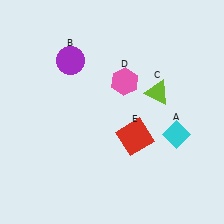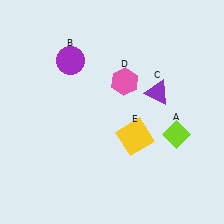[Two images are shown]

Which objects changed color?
A changed from cyan to lime. C changed from lime to purple. E changed from red to yellow.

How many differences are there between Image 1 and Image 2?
There are 3 differences between the two images.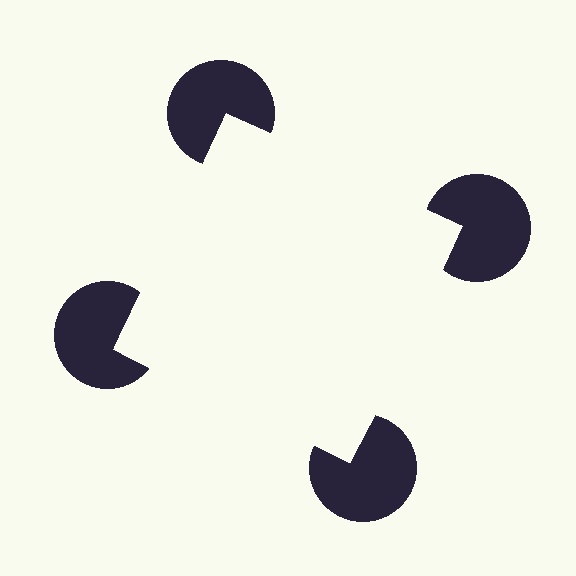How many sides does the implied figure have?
4 sides.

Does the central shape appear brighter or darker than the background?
It typically appears slightly brighter than the background, even though no actual brightness change is drawn.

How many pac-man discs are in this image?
There are 4 — one at each vertex of the illusory square.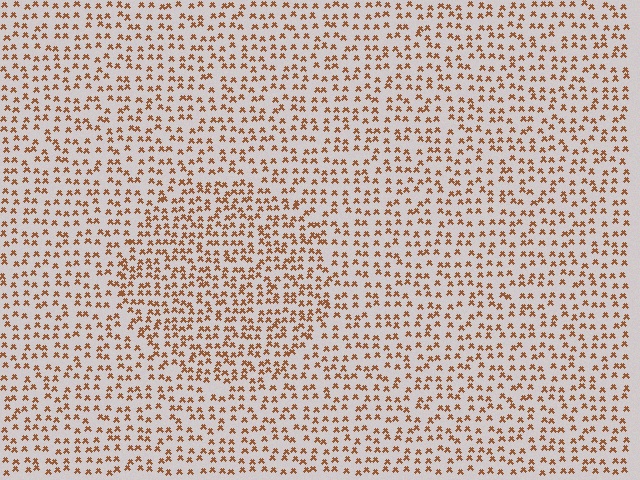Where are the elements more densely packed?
The elements are more densely packed inside the circle boundary.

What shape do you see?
I see a circle.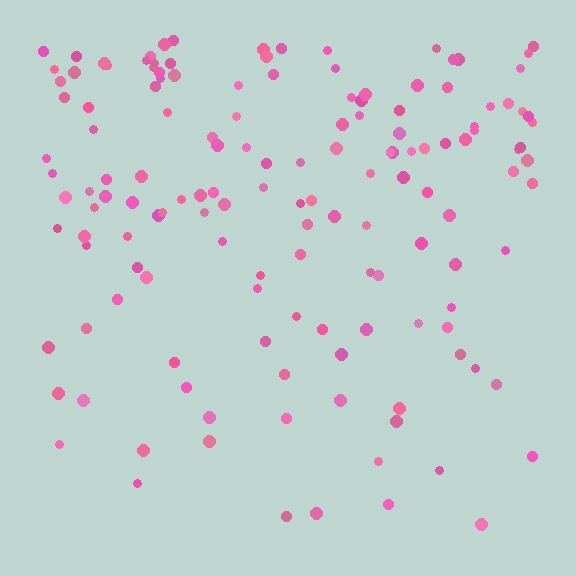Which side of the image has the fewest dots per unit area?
The bottom.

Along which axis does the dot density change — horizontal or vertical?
Vertical.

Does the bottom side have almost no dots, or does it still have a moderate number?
Still a moderate number, just noticeably fewer than the top.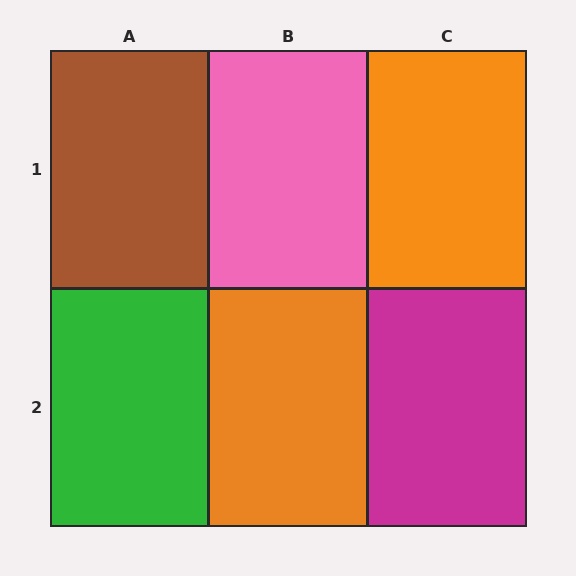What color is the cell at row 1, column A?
Brown.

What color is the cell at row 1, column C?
Orange.